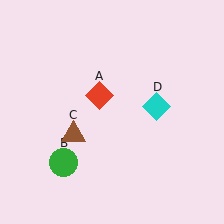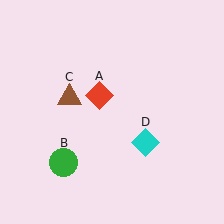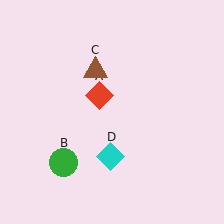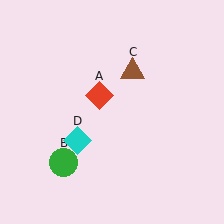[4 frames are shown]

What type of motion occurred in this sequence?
The brown triangle (object C), cyan diamond (object D) rotated clockwise around the center of the scene.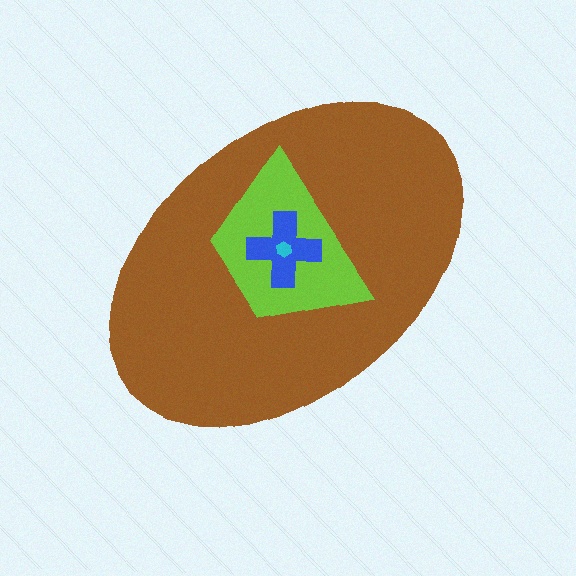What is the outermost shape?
The brown ellipse.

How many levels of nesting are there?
4.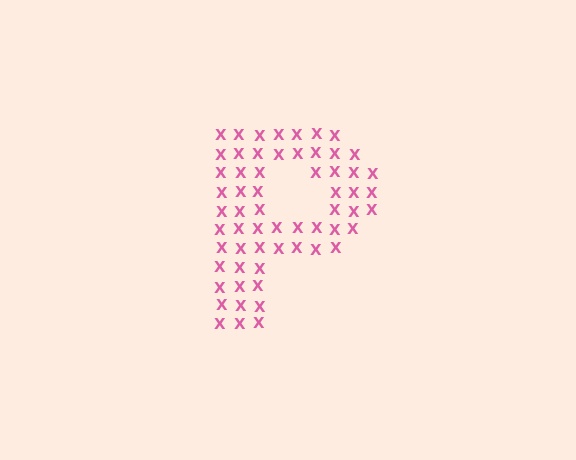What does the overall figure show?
The overall figure shows the letter P.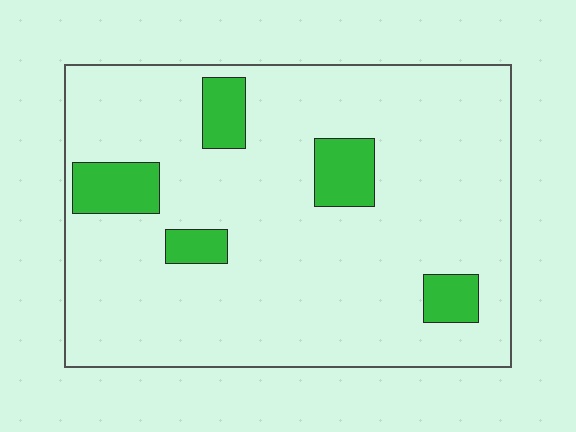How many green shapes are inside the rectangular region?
5.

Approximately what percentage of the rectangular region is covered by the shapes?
Approximately 10%.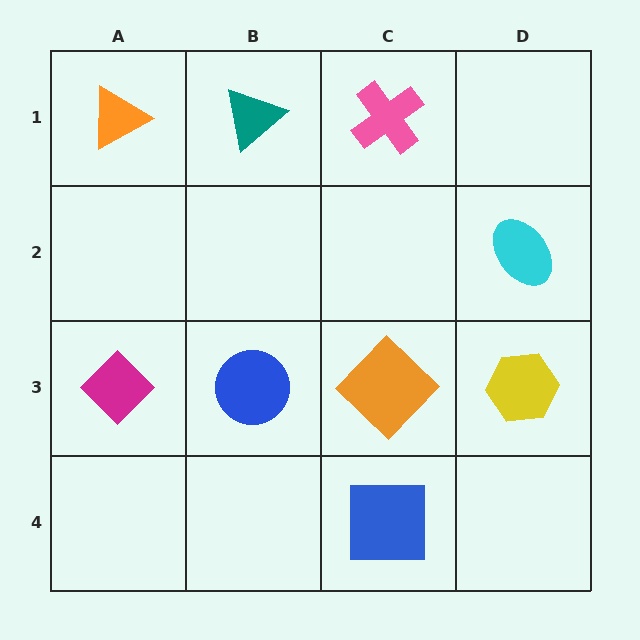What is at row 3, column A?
A magenta diamond.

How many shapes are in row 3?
4 shapes.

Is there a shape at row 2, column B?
No, that cell is empty.